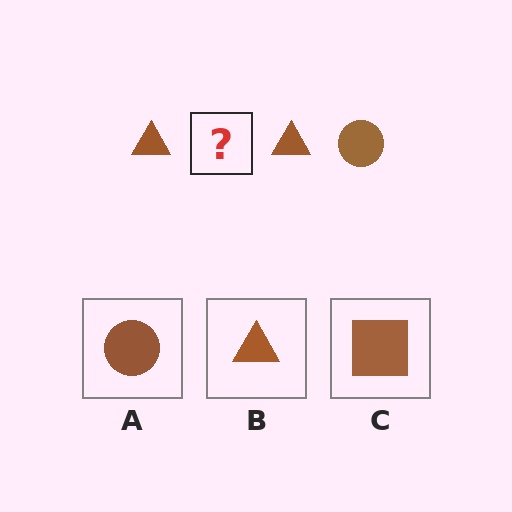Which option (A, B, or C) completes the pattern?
A.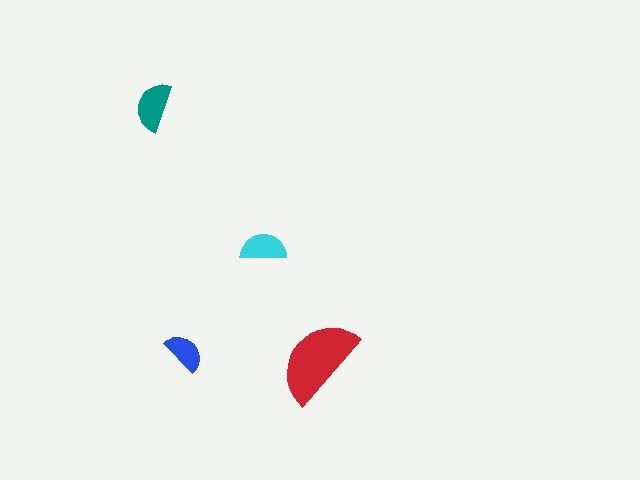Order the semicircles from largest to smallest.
the red one, the teal one, the cyan one, the blue one.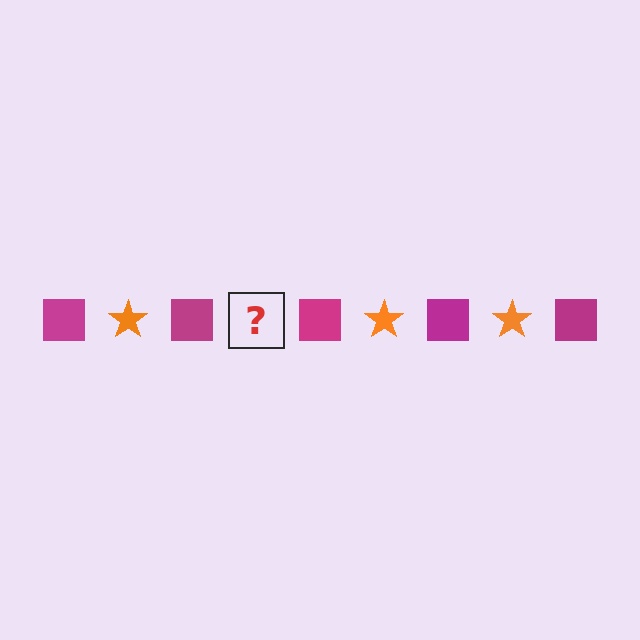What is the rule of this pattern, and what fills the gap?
The rule is that the pattern alternates between magenta square and orange star. The gap should be filled with an orange star.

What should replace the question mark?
The question mark should be replaced with an orange star.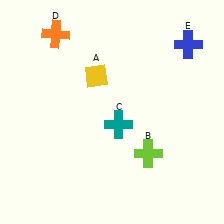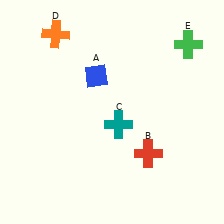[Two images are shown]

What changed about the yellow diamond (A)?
In Image 1, A is yellow. In Image 2, it changed to blue.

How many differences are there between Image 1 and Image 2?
There are 3 differences between the two images.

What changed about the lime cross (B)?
In Image 1, B is lime. In Image 2, it changed to red.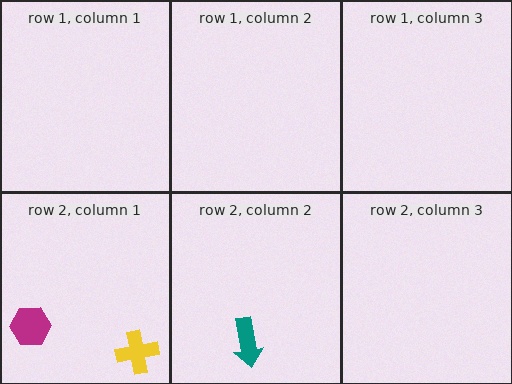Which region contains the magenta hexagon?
The row 2, column 1 region.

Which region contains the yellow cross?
The row 2, column 1 region.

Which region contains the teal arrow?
The row 2, column 2 region.